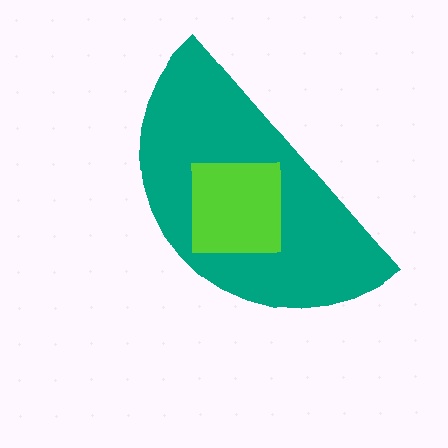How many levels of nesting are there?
2.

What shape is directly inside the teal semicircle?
The lime square.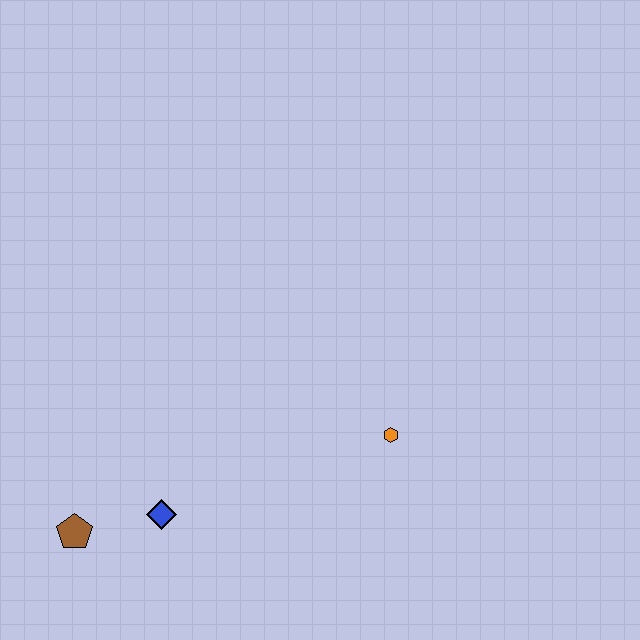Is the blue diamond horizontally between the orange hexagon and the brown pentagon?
Yes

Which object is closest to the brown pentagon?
The blue diamond is closest to the brown pentagon.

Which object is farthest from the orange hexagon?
The brown pentagon is farthest from the orange hexagon.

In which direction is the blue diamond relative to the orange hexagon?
The blue diamond is to the left of the orange hexagon.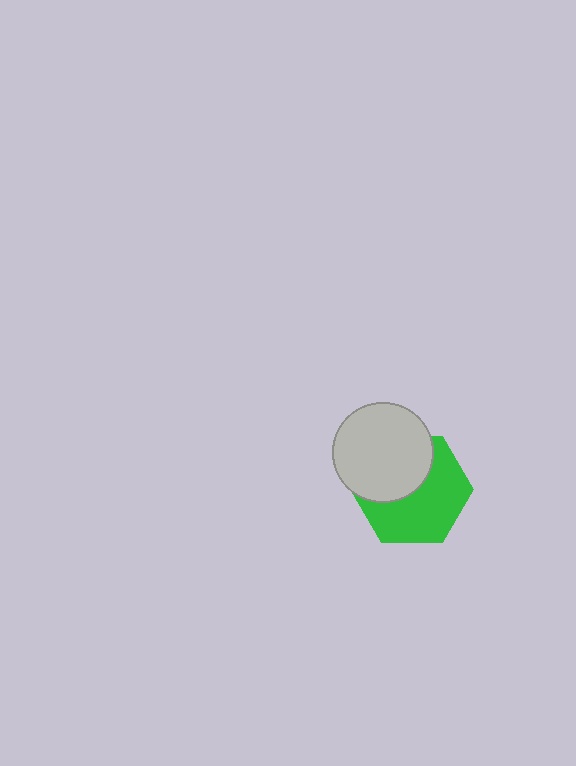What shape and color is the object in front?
The object in front is a light gray circle.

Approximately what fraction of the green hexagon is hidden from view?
Roughly 41% of the green hexagon is hidden behind the light gray circle.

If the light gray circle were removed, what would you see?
You would see the complete green hexagon.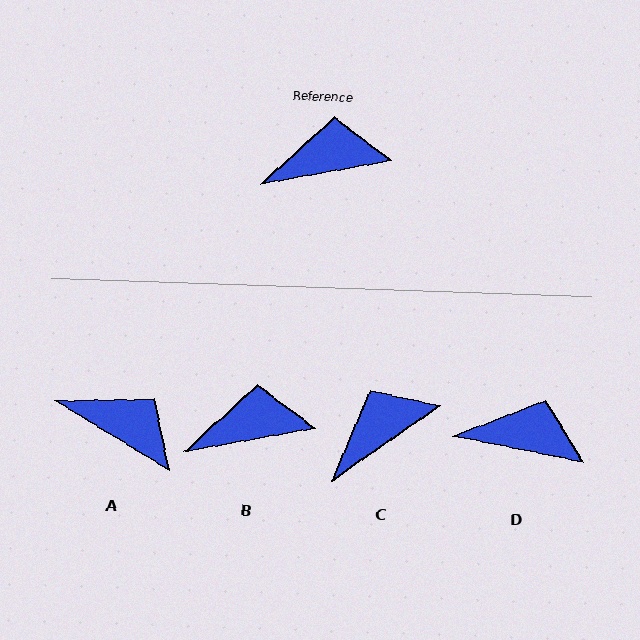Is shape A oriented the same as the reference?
No, it is off by about 42 degrees.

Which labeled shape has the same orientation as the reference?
B.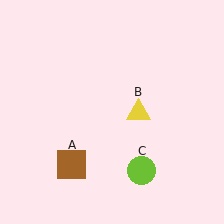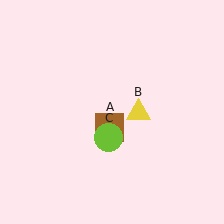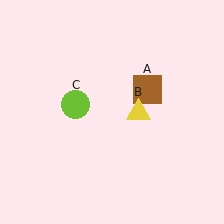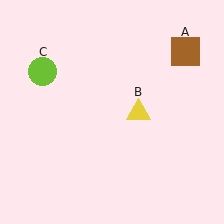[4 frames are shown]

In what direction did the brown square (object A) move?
The brown square (object A) moved up and to the right.